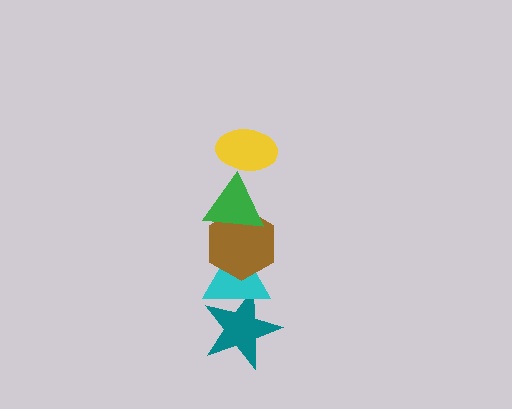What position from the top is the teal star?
The teal star is 5th from the top.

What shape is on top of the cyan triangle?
The brown hexagon is on top of the cyan triangle.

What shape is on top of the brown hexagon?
The green triangle is on top of the brown hexagon.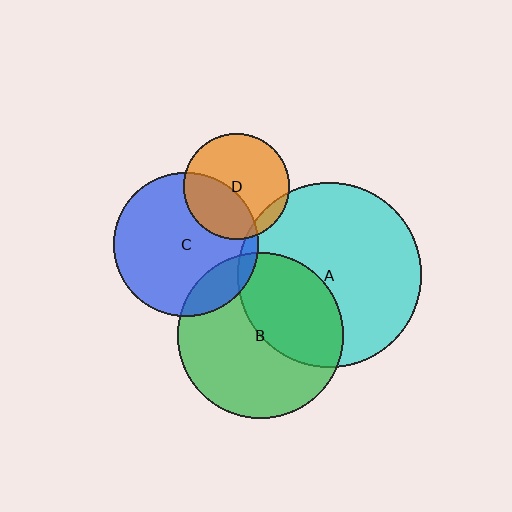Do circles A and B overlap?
Yes.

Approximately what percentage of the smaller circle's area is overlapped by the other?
Approximately 40%.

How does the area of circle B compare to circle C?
Approximately 1.3 times.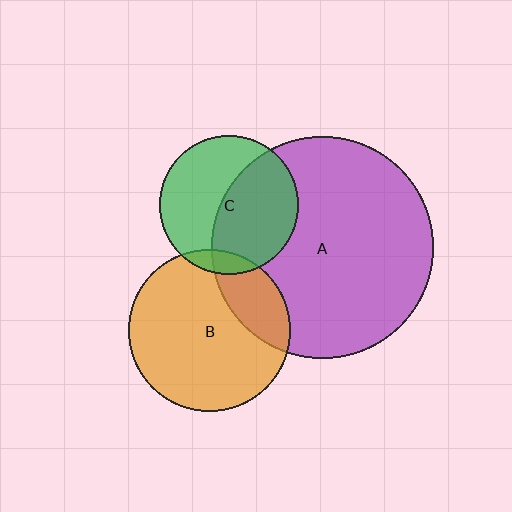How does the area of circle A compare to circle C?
Approximately 2.6 times.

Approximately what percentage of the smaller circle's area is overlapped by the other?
Approximately 50%.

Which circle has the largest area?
Circle A (purple).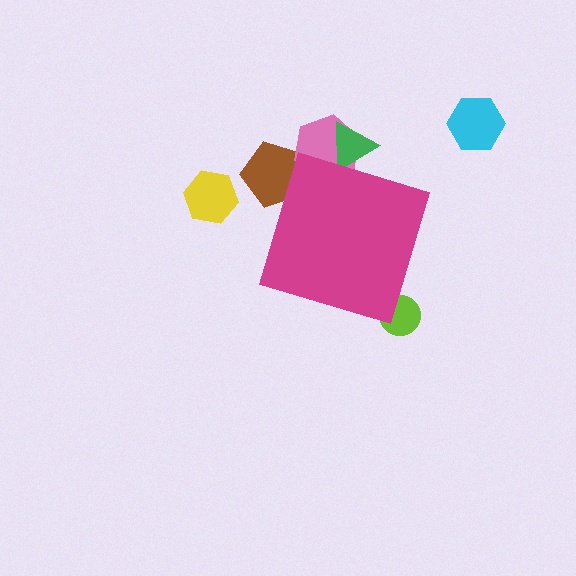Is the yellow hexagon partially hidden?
No, the yellow hexagon is fully visible.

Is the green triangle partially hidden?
Yes, the green triangle is partially hidden behind the magenta diamond.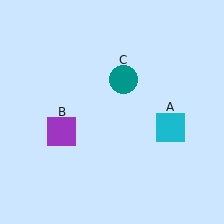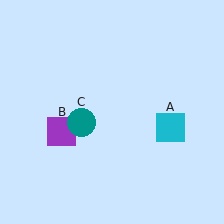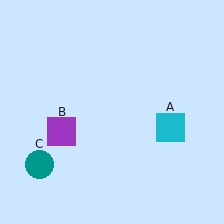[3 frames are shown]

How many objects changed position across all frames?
1 object changed position: teal circle (object C).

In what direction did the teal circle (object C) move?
The teal circle (object C) moved down and to the left.